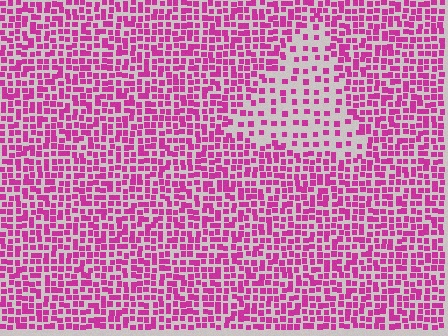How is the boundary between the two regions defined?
The boundary is defined by a change in element density (approximately 2.2x ratio). All elements are the same color, size, and shape.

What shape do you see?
I see a triangle.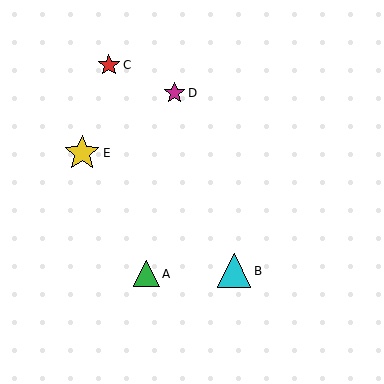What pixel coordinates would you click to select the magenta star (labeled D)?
Click at (175, 93) to select the magenta star D.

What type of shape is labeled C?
Shape C is a red star.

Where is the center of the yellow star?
The center of the yellow star is at (82, 153).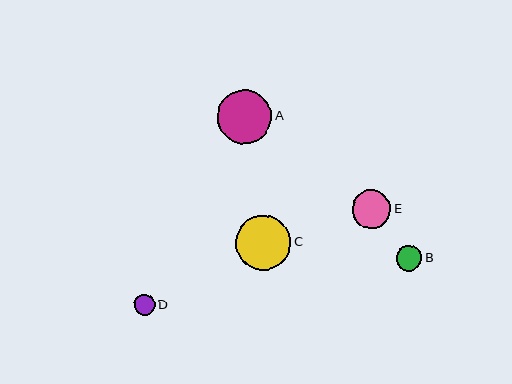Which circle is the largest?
Circle C is the largest with a size of approximately 55 pixels.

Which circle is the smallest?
Circle D is the smallest with a size of approximately 21 pixels.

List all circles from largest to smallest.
From largest to smallest: C, A, E, B, D.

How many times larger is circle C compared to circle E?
Circle C is approximately 1.4 times the size of circle E.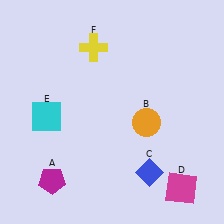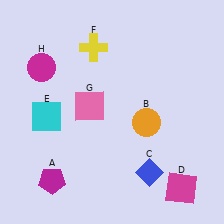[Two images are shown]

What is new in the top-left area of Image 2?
A pink square (G) was added in the top-left area of Image 2.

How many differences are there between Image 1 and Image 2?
There are 2 differences between the two images.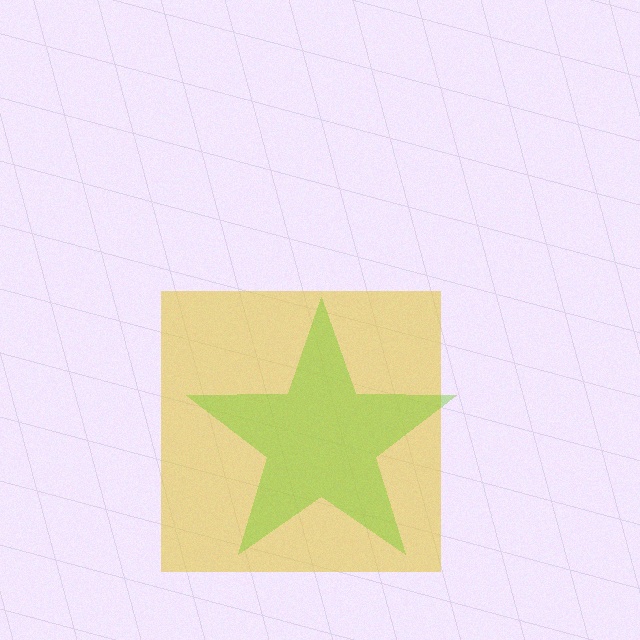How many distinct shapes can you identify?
There are 2 distinct shapes: a yellow square, a lime star.